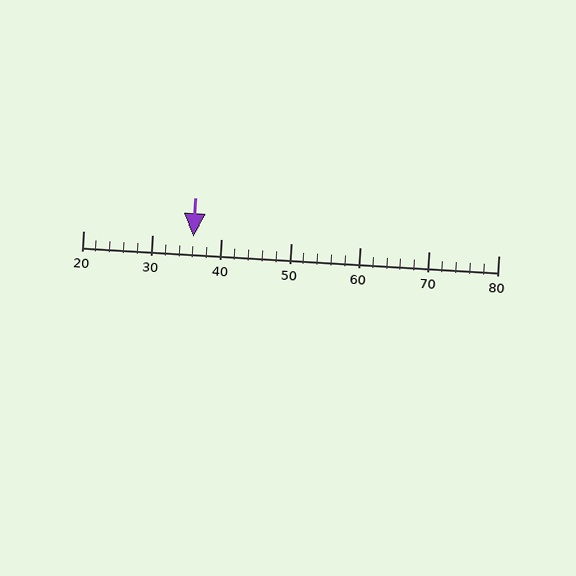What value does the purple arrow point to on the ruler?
The purple arrow points to approximately 36.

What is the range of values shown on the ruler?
The ruler shows values from 20 to 80.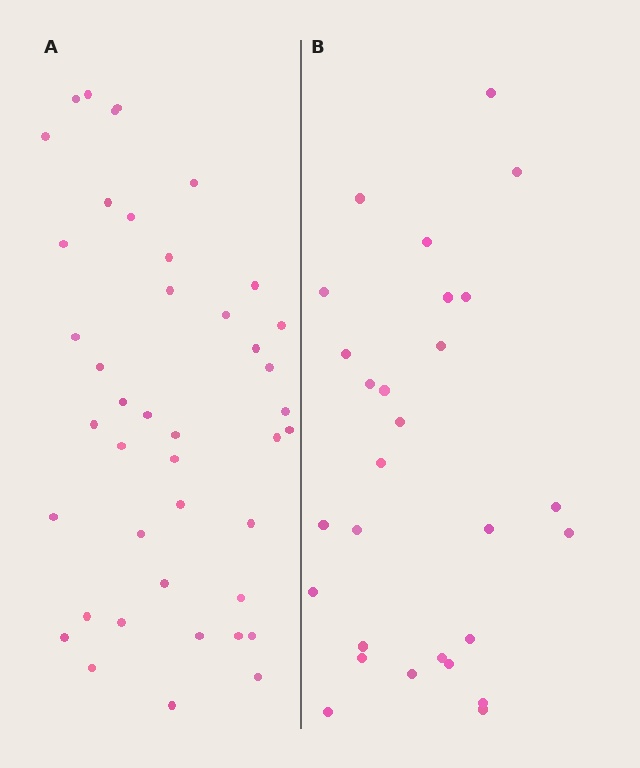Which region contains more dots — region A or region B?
Region A (the left region) has more dots.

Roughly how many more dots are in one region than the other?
Region A has approximately 15 more dots than region B.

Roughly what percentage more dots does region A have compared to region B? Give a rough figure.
About 50% more.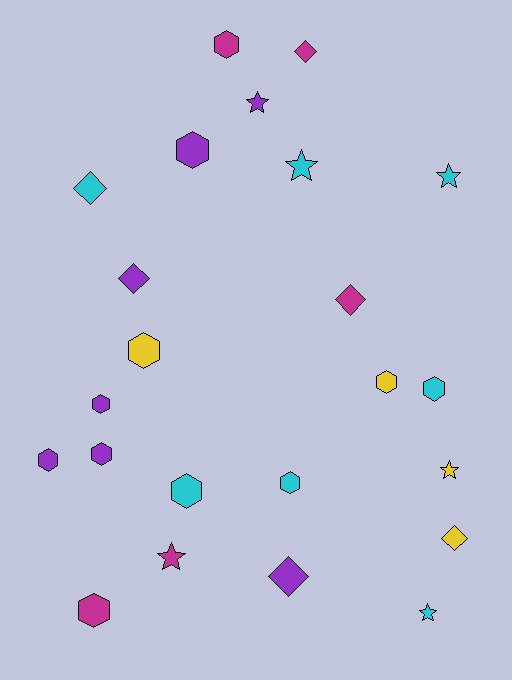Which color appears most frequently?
Cyan, with 7 objects.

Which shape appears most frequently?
Hexagon, with 11 objects.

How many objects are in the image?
There are 23 objects.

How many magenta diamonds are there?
There are 2 magenta diamonds.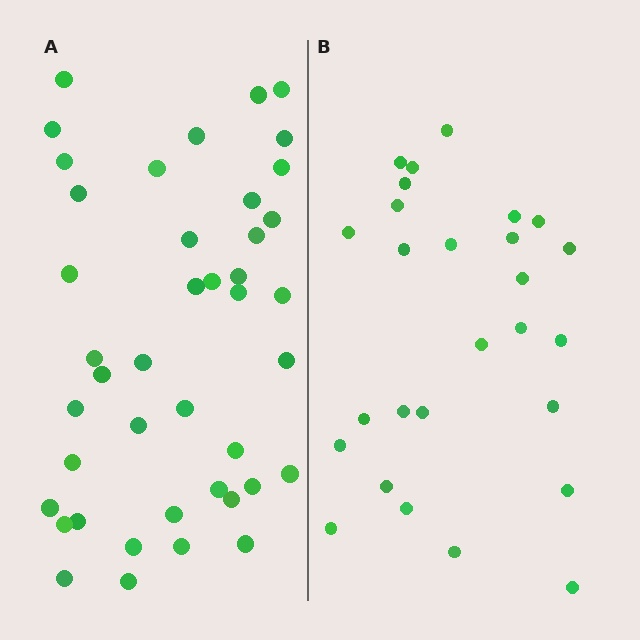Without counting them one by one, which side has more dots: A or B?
Region A (the left region) has more dots.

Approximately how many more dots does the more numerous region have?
Region A has approximately 15 more dots than region B.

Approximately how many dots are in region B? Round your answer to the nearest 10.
About 30 dots. (The exact count is 27, which rounds to 30.)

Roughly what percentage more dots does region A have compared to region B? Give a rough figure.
About 55% more.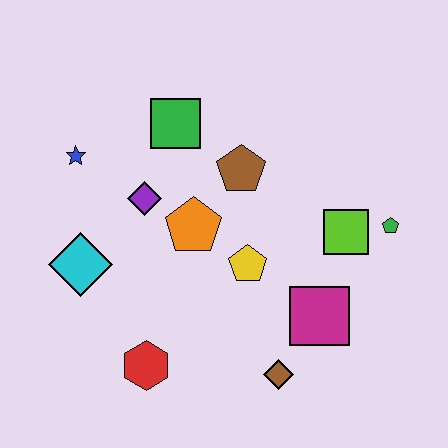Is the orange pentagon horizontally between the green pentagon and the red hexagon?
Yes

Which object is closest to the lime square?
The green pentagon is closest to the lime square.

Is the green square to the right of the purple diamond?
Yes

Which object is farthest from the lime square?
The blue star is farthest from the lime square.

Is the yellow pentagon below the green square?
Yes